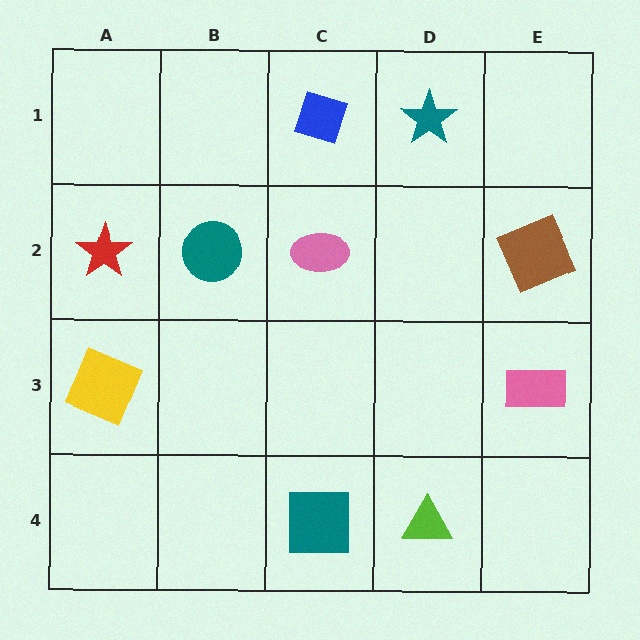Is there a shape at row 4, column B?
No, that cell is empty.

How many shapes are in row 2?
4 shapes.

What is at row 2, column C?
A pink ellipse.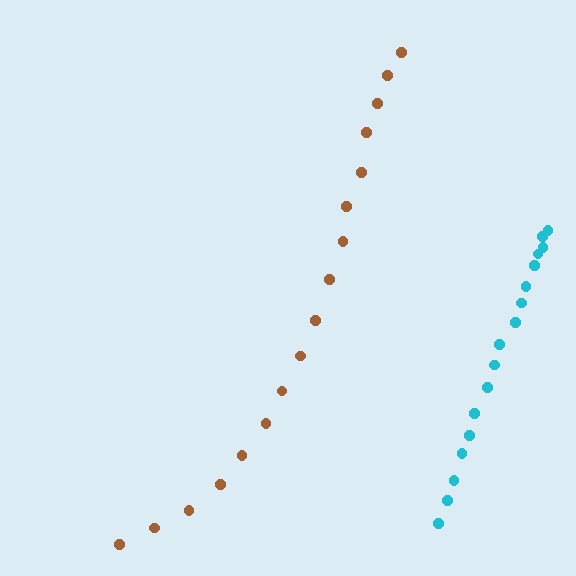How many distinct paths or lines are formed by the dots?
There are 2 distinct paths.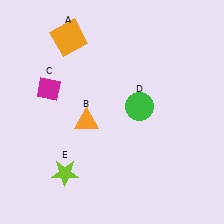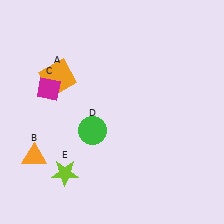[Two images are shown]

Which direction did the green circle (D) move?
The green circle (D) moved left.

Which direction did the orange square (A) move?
The orange square (A) moved down.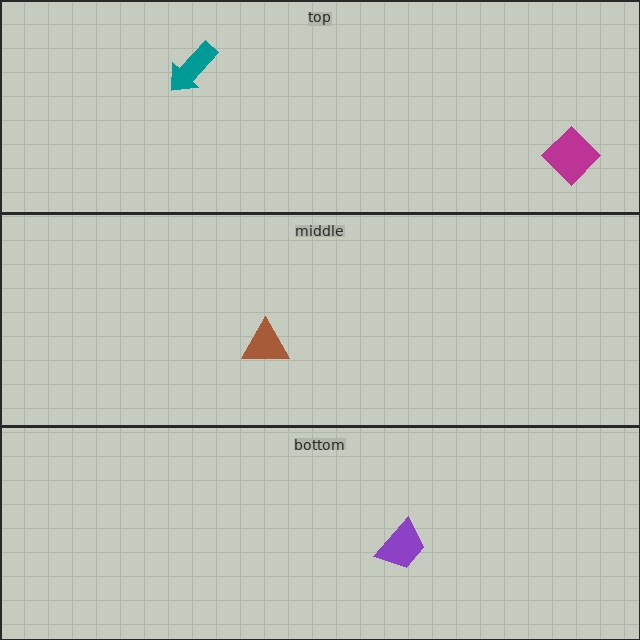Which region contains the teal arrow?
The top region.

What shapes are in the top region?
The teal arrow, the magenta diamond.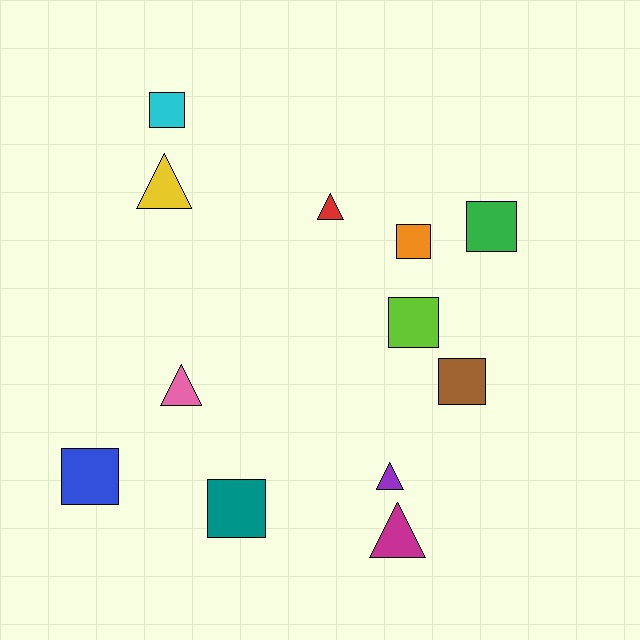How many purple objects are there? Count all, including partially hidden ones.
There is 1 purple object.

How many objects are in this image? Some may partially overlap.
There are 12 objects.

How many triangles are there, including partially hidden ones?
There are 5 triangles.